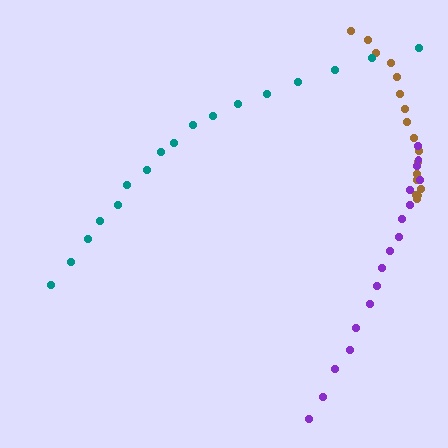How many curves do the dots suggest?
There are 3 distinct paths.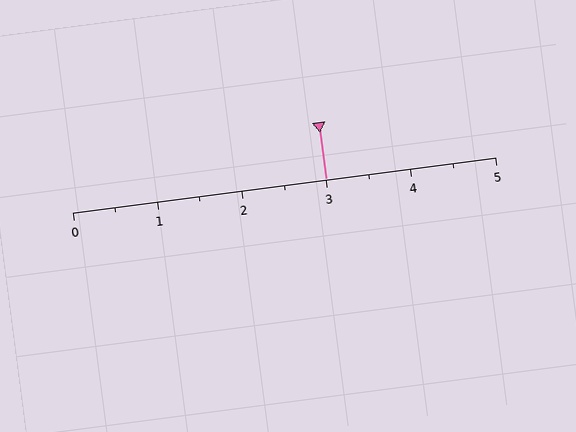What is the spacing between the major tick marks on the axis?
The major ticks are spaced 1 apart.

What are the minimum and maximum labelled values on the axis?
The axis runs from 0 to 5.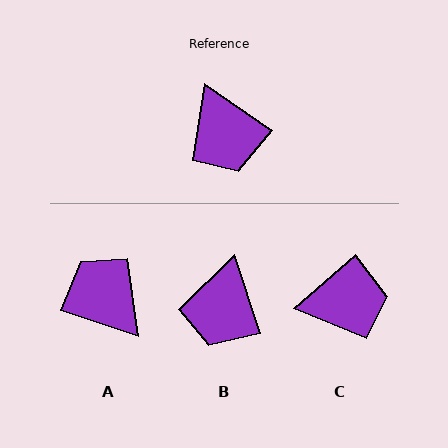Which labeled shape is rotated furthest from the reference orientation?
A, about 163 degrees away.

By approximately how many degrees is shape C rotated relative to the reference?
Approximately 76 degrees counter-clockwise.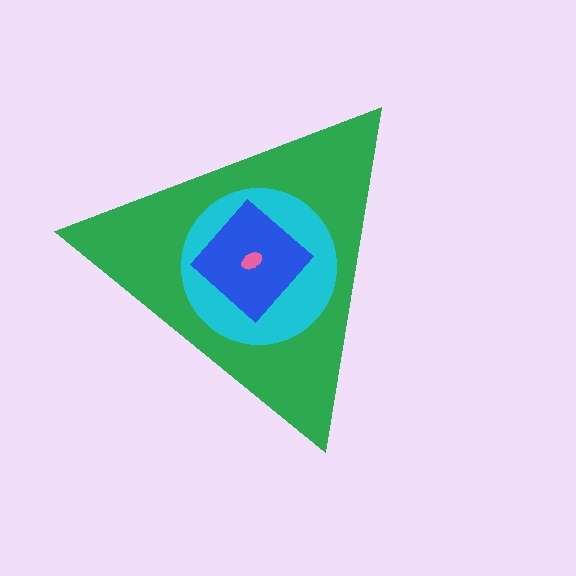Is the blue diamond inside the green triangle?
Yes.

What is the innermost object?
The pink ellipse.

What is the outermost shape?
The green triangle.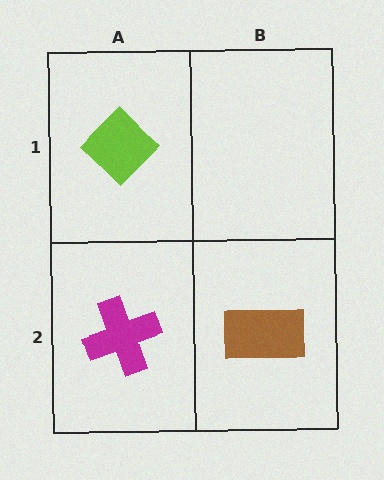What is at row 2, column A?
A magenta cross.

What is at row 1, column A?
A lime diamond.